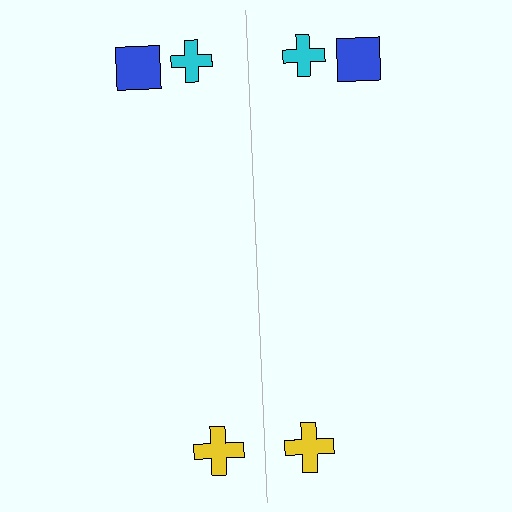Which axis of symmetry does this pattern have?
The pattern has a vertical axis of symmetry running through the center of the image.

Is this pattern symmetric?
Yes, this pattern has bilateral (reflection) symmetry.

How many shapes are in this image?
There are 6 shapes in this image.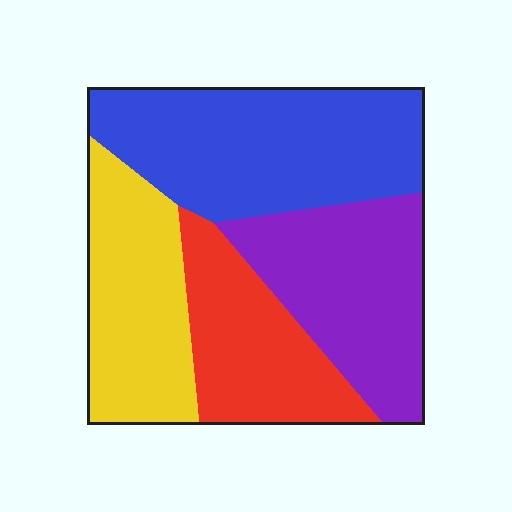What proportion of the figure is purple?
Purple covers 25% of the figure.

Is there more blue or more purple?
Blue.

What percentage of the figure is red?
Red takes up between a sixth and a third of the figure.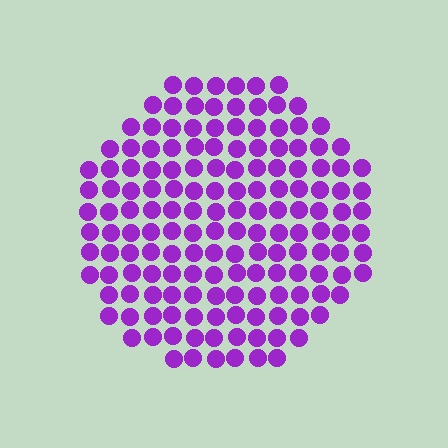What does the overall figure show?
The overall figure shows a circle.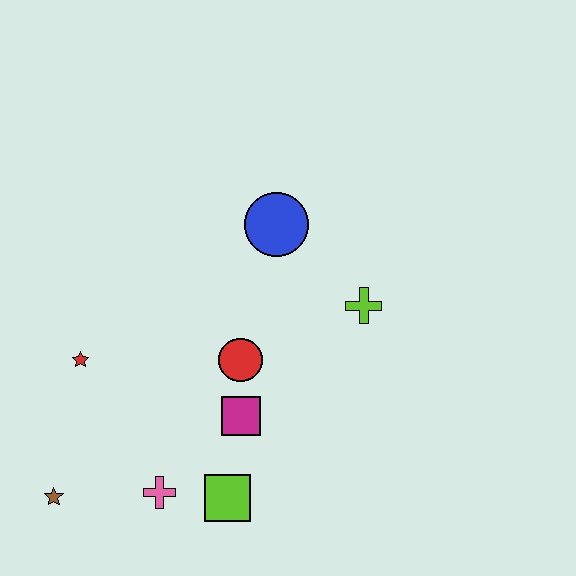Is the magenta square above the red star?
No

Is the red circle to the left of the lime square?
No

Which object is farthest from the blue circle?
The brown star is farthest from the blue circle.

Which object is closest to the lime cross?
The blue circle is closest to the lime cross.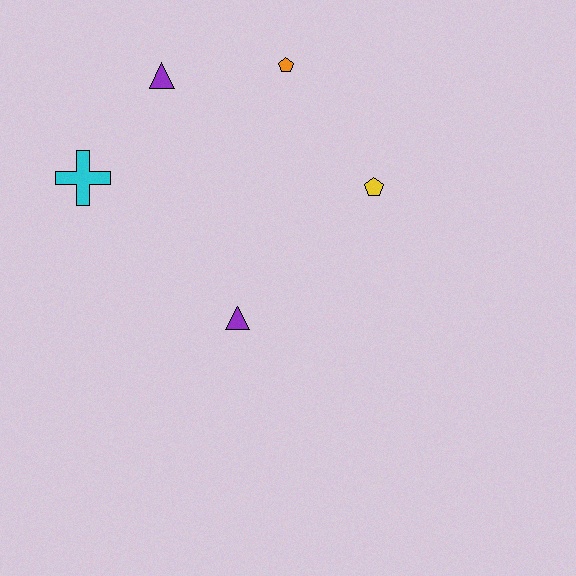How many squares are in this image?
There are no squares.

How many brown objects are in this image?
There are no brown objects.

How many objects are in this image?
There are 5 objects.